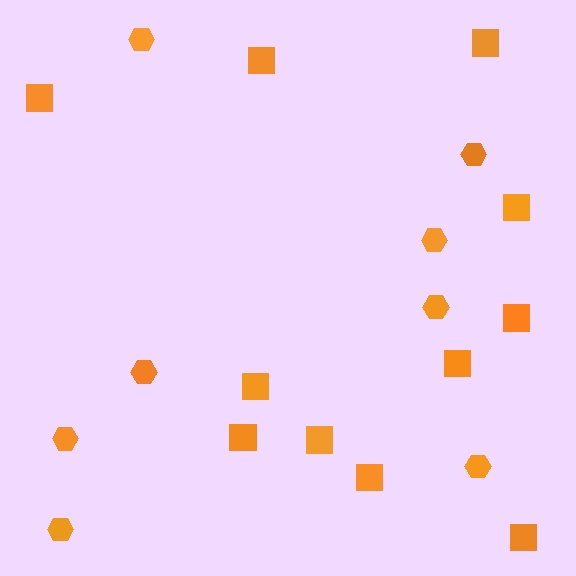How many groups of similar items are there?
There are 2 groups: one group of hexagons (8) and one group of squares (11).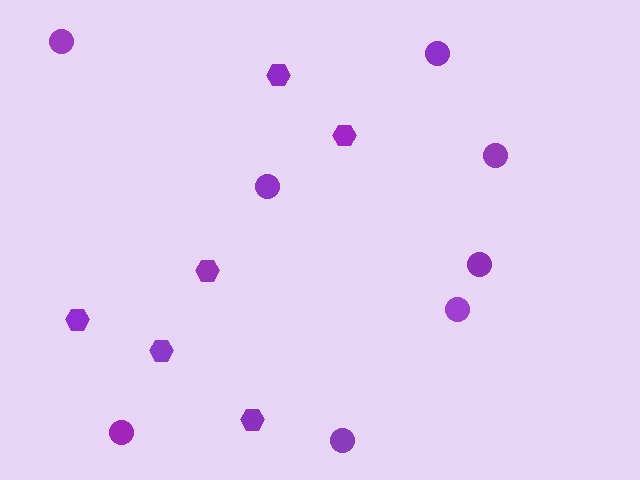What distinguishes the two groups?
There are 2 groups: one group of hexagons (6) and one group of circles (8).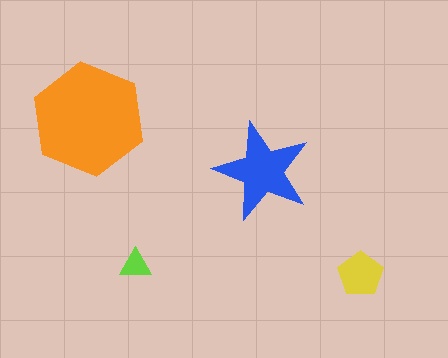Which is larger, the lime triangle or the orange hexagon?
The orange hexagon.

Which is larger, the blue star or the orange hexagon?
The orange hexagon.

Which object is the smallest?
The lime triangle.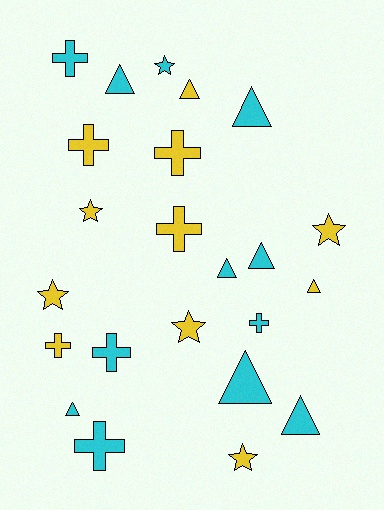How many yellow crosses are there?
There are 4 yellow crosses.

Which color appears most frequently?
Cyan, with 12 objects.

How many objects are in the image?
There are 23 objects.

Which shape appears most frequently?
Triangle, with 9 objects.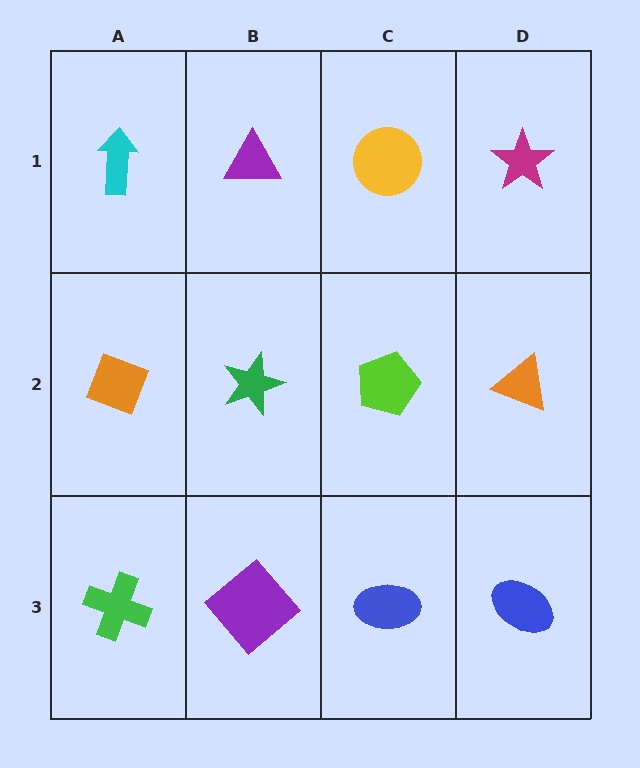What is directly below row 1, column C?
A lime pentagon.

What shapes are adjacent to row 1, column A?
An orange diamond (row 2, column A), a purple triangle (row 1, column B).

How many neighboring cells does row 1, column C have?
3.